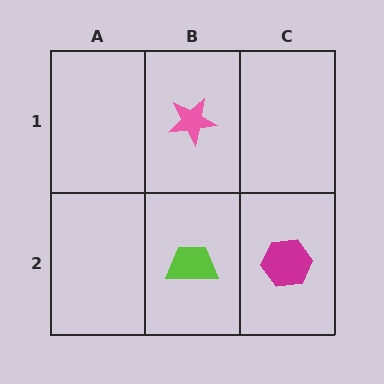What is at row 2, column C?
A magenta hexagon.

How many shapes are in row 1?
1 shape.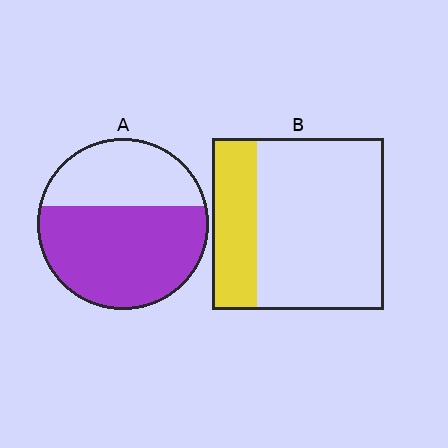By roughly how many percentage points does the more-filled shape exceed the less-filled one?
By roughly 35 percentage points (A over B).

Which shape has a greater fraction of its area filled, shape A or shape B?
Shape A.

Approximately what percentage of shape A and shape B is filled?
A is approximately 65% and B is approximately 25%.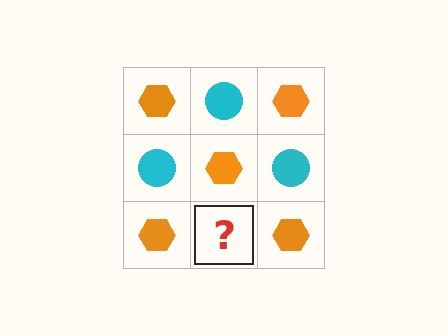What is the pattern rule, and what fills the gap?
The rule is that it alternates orange hexagon and cyan circle in a checkerboard pattern. The gap should be filled with a cyan circle.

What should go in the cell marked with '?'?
The missing cell should contain a cyan circle.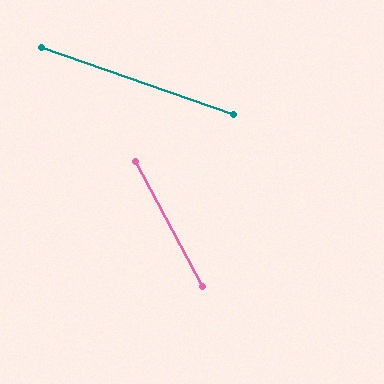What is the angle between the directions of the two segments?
Approximately 43 degrees.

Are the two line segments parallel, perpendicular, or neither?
Neither parallel nor perpendicular — they differ by about 43°.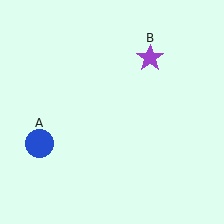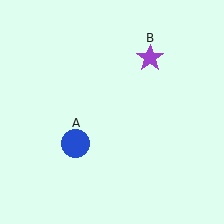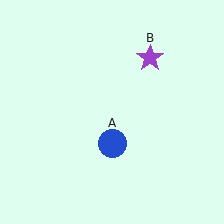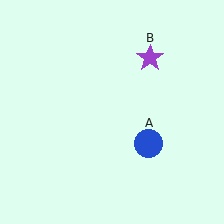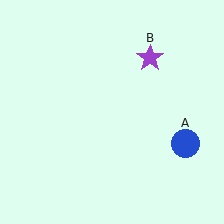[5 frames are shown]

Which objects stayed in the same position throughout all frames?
Purple star (object B) remained stationary.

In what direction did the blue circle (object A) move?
The blue circle (object A) moved right.